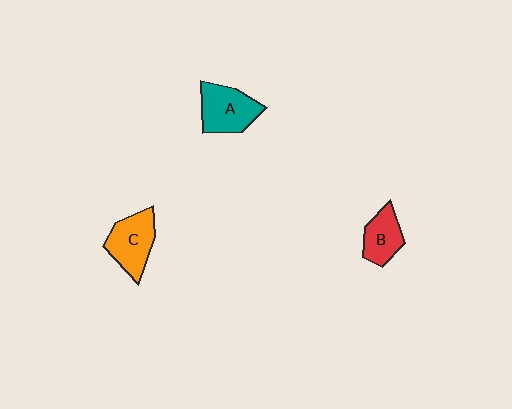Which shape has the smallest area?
Shape B (red).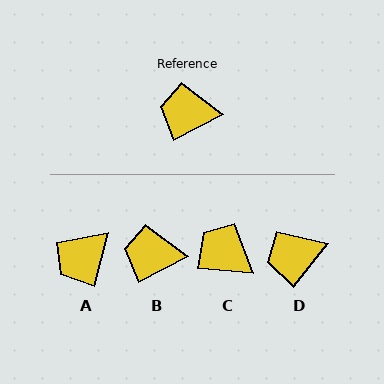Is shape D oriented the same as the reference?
No, it is off by about 24 degrees.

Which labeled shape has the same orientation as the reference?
B.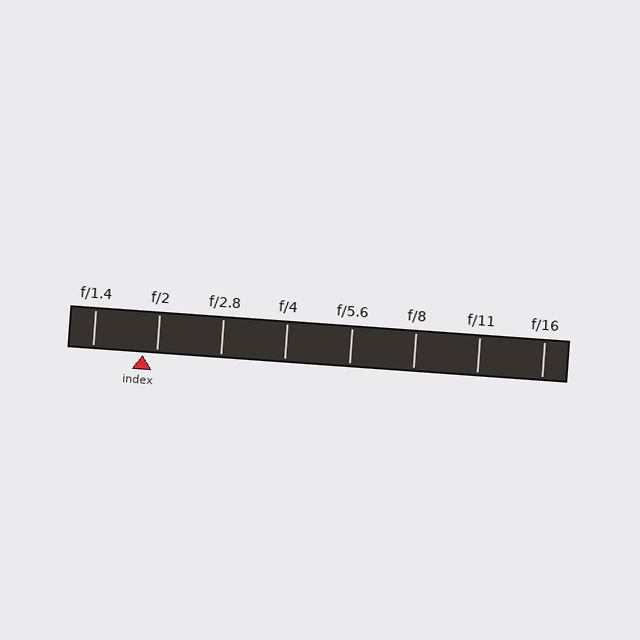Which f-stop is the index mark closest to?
The index mark is closest to f/2.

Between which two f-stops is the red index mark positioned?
The index mark is between f/1.4 and f/2.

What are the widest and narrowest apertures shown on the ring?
The widest aperture shown is f/1.4 and the narrowest is f/16.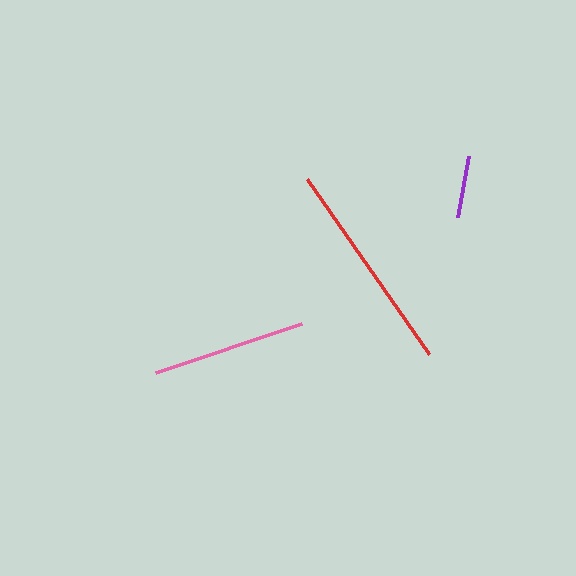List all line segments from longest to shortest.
From longest to shortest: red, pink, purple.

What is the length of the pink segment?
The pink segment is approximately 154 pixels long.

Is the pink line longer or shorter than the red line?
The red line is longer than the pink line.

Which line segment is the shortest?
The purple line is the shortest at approximately 62 pixels.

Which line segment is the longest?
The red line is the longest at approximately 214 pixels.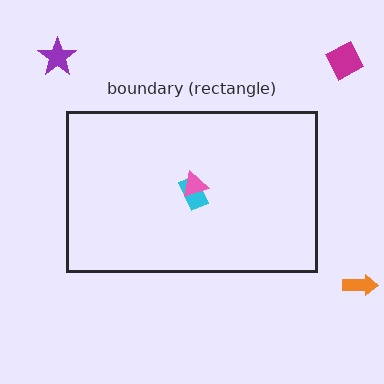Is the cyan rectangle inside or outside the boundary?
Inside.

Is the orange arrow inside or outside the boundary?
Outside.